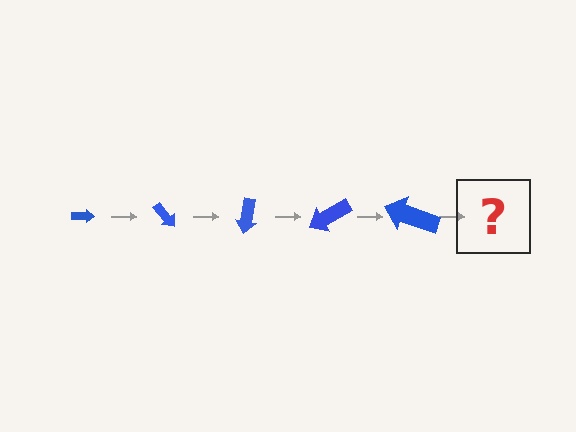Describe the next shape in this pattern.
It should be an arrow, larger than the previous one and rotated 250 degrees from the start.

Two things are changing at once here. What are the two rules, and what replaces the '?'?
The two rules are that the arrow grows larger each step and it rotates 50 degrees each step. The '?' should be an arrow, larger than the previous one and rotated 250 degrees from the start.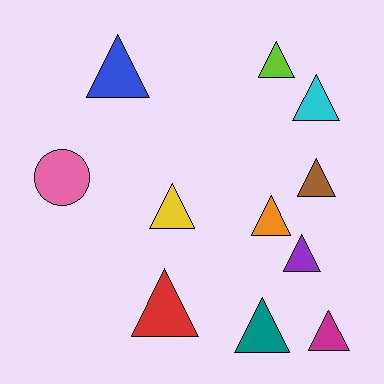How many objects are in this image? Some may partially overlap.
There are 11 objects.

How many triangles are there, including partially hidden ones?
There are 10 triangles.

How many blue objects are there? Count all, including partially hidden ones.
There is 1 blue object.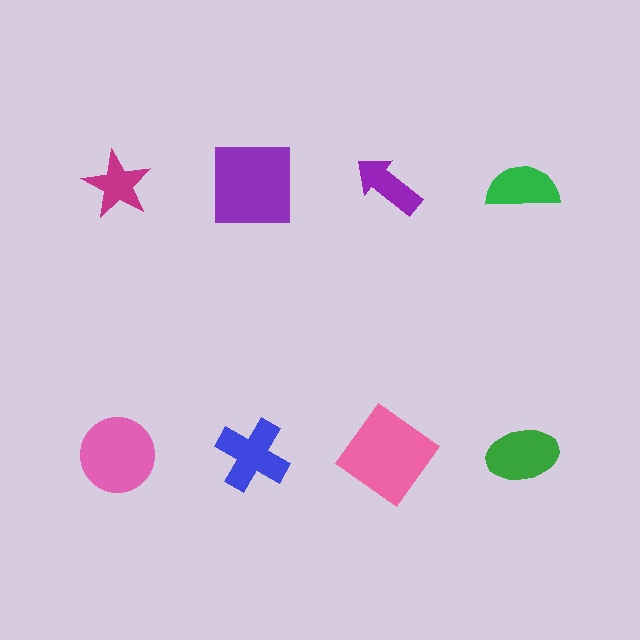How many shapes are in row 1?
4 shapes.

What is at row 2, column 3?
A pink diamond.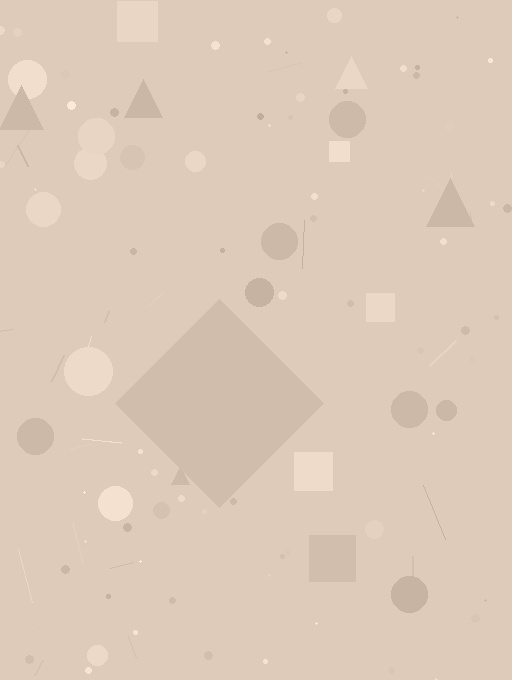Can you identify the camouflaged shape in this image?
The camouflaged shape is a diamond.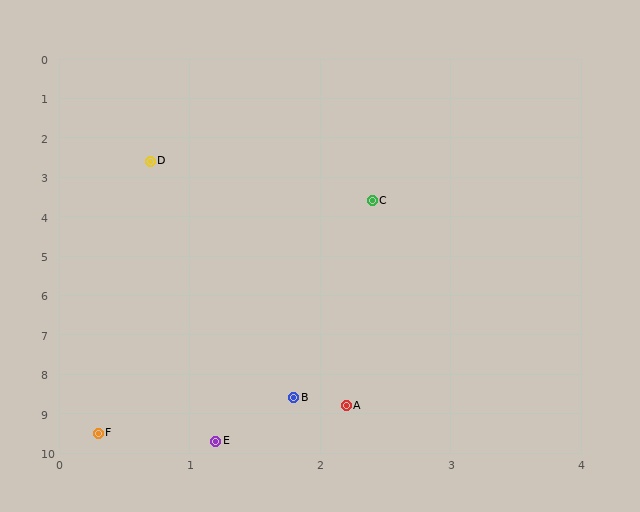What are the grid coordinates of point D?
Point D is at approximately (0.7, 2.6).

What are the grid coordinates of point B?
Point B is at approximately (1.8, 8.6).